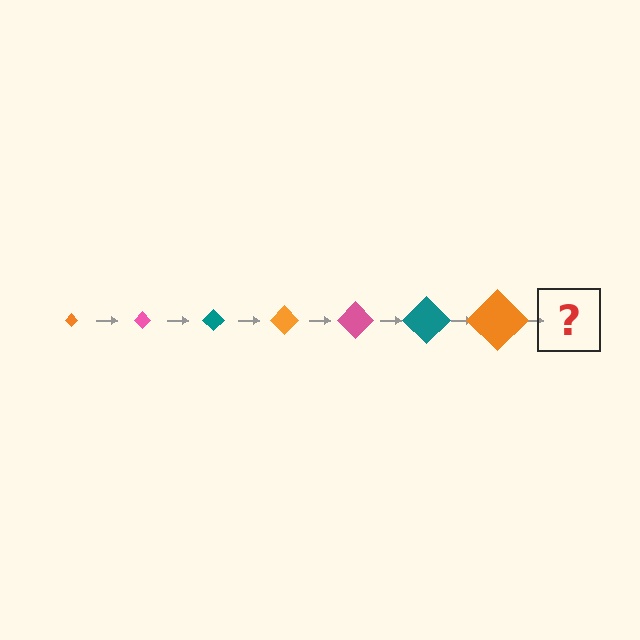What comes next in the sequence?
The next element should be a pink diamond, larger than the previous one.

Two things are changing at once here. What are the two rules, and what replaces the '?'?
The two rules are that the diamond grows larger each step and the color cycles through orange, pink, and teal. The '?' should be a pink diamond, larger than the previous one.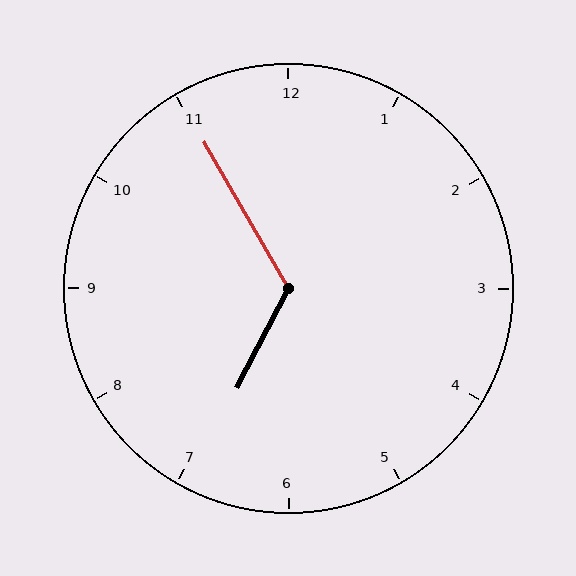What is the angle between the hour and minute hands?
Approximately 122 degrees.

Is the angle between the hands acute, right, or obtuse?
It is obtuse.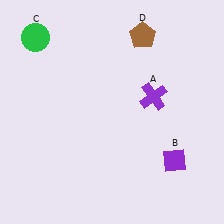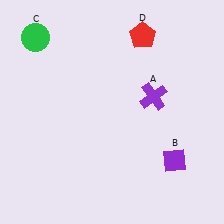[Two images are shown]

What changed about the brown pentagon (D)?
In Image 1, D is brown. In Image 2, it changed to red.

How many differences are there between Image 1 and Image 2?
There is 1 difference between the two images.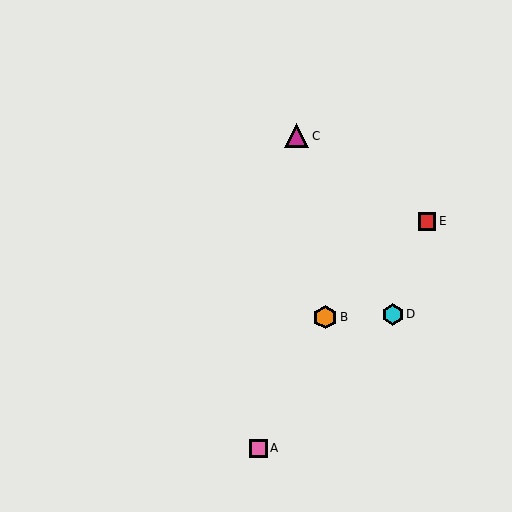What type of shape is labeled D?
Shape D is a cyan hexagon.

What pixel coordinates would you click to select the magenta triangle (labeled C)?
Click at (297, 136) to select the magenta triangle C.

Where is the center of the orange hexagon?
The center of the orange hexagon is at (325, 317).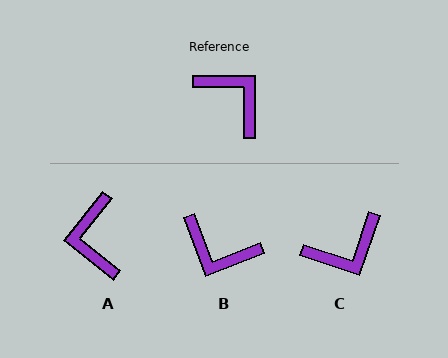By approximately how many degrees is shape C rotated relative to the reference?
Approximately 108 degrees clockwise.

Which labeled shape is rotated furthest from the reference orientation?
B, about 159 degrees away.